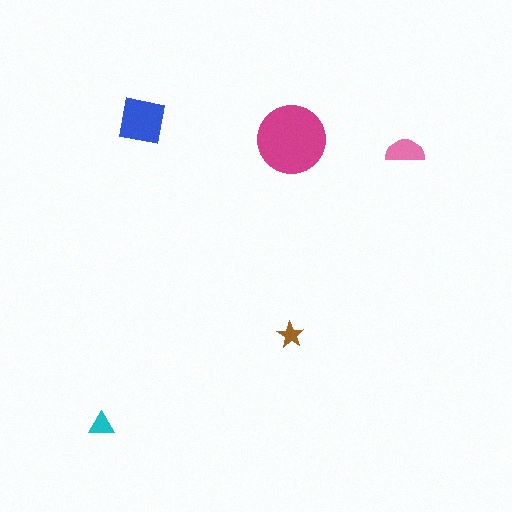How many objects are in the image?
There are 5 objects in the image.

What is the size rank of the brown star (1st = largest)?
5th.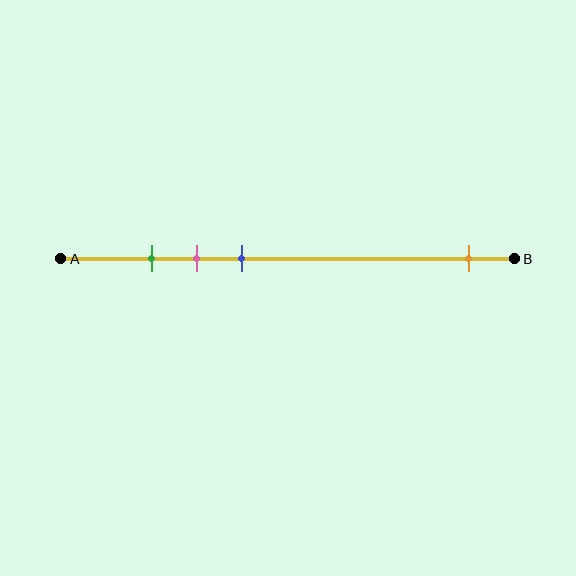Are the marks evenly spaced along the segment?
No, the marks are not evenly spaced.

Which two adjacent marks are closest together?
The green and pink marks are the closest adjacent pair.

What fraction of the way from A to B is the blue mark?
The blue mark is approximately 40% (0.4) of the way from A to B.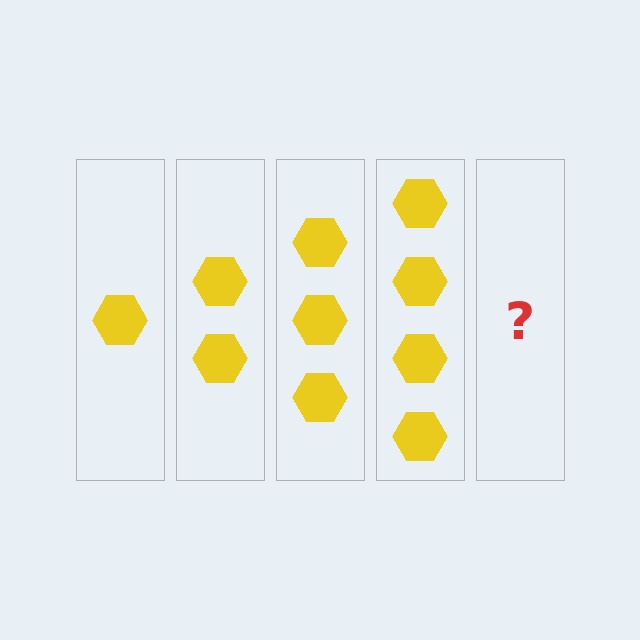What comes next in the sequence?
The next element should be 5 hexagons.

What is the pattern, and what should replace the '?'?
The pattern is that each step adds one more hexagon. The '?' should be 5 hexagons.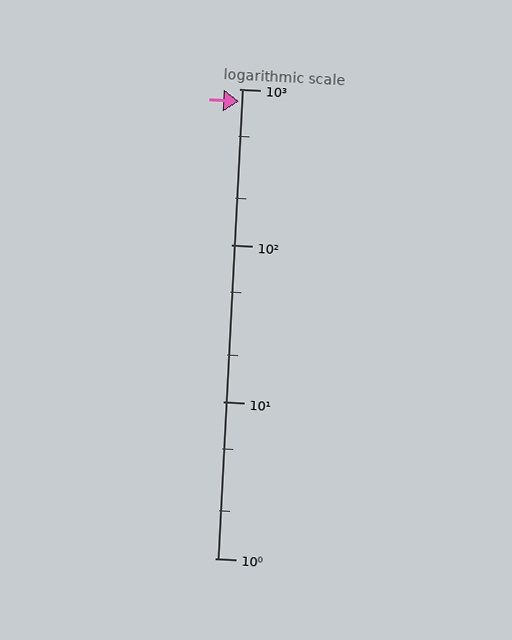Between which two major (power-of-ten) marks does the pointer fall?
The pointer is between 100 and 1000.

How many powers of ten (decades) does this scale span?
The scale spans 3 decades, from 1 to 1000.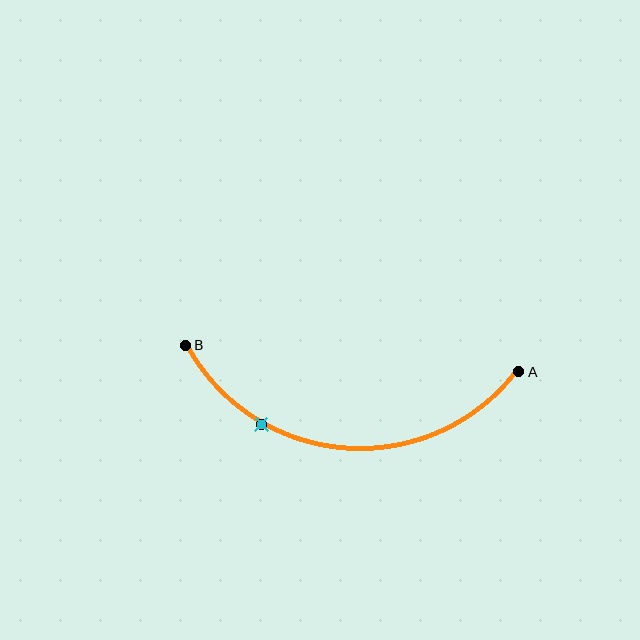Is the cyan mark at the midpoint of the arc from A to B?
No. The cyan mark lies on the arc but is closer to endpoint B. The arc midpoint would be at the point on the curve equidistant along the arc from both A and B.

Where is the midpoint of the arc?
The arc midpoint is the point on the curve farthest from the straight line joining A and B. It sits below that line.